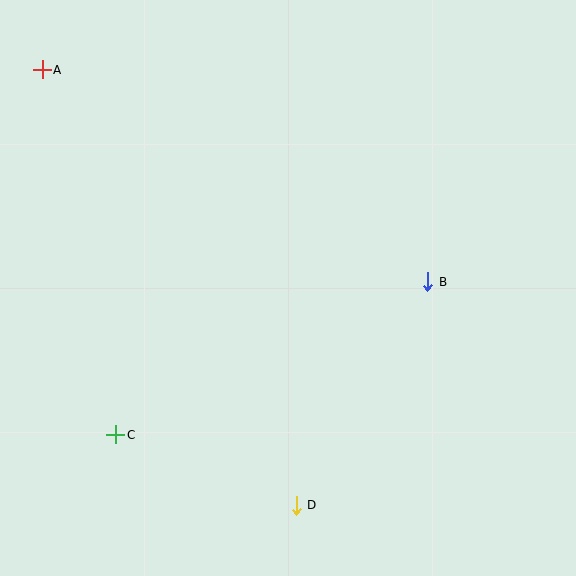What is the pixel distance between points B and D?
The distance between B and D is 259 pixels.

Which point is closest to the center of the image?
Point B at (428, 282) is closest to the center.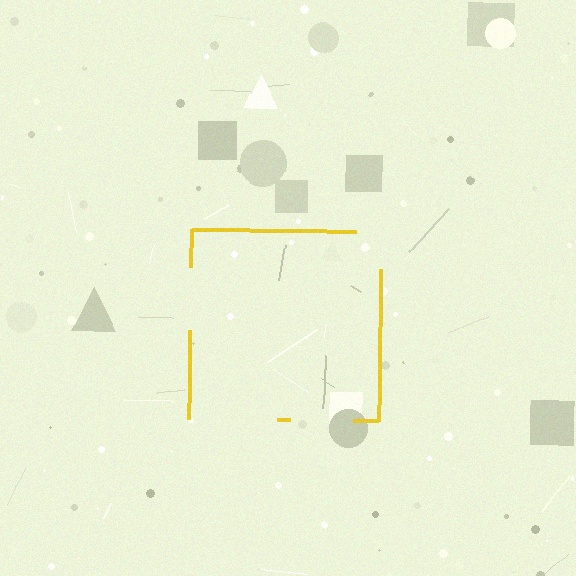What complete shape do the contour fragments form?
The contour fragments form a square.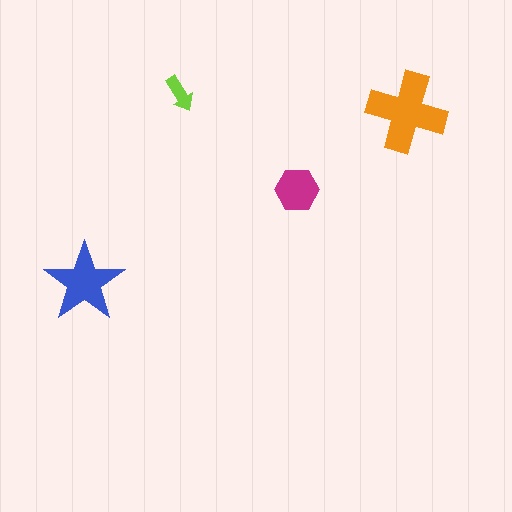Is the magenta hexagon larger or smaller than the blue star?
Smaller.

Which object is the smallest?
The lime arrow.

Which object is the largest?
The orange cross.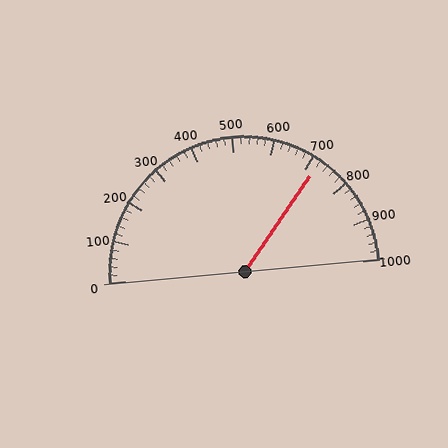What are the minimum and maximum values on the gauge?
The gauge ranges from 0 to 1000.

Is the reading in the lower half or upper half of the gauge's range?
The reading is in the upper half of the range (0 to 1000).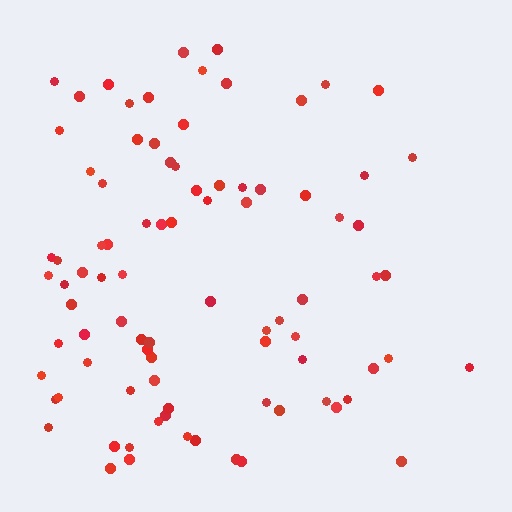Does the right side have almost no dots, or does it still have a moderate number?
Still a moderate number, just noticeably fewer than the left.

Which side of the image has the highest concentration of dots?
The left.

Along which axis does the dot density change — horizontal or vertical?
Horizontal.